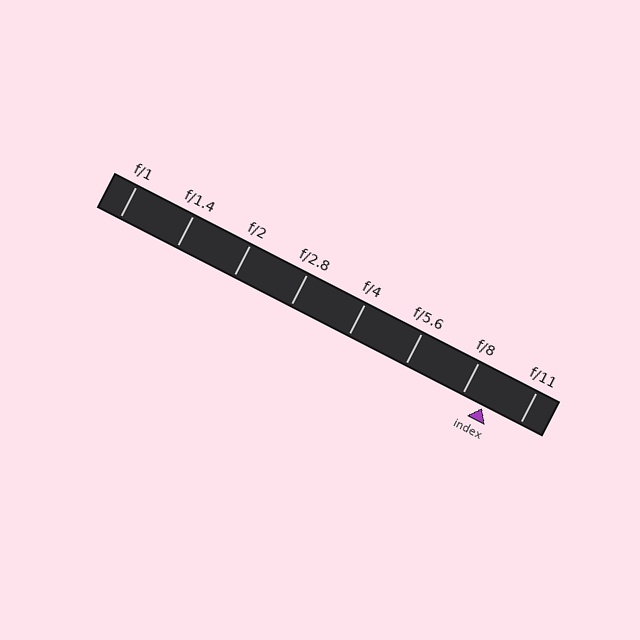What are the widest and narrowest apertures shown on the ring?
The widest aperture shown is f/1 and the narrowest is f/11.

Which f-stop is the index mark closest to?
The index mark is closest to f/8.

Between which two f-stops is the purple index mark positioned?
The index mark is between f/8 and f/11.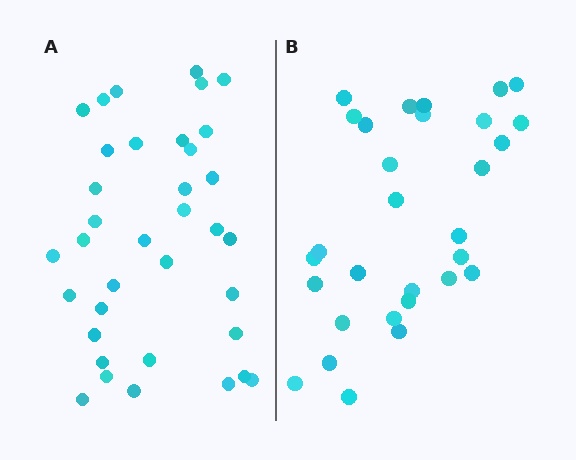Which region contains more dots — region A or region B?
Region A (the left region) has more dots.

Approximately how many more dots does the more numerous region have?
Region A has about 6 more dots than region B.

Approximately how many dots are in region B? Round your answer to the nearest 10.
About 30 dots.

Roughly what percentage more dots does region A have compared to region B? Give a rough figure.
About 20% more.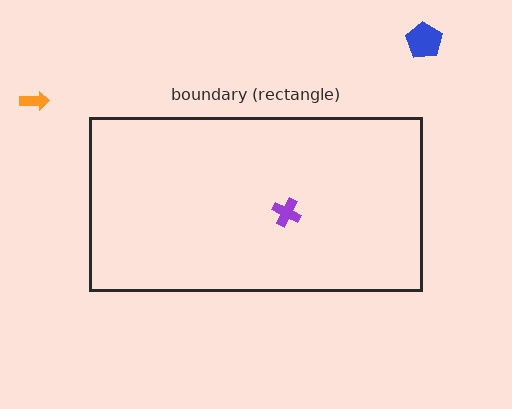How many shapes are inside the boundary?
1 inside, 2 outside.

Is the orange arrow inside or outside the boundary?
Outside.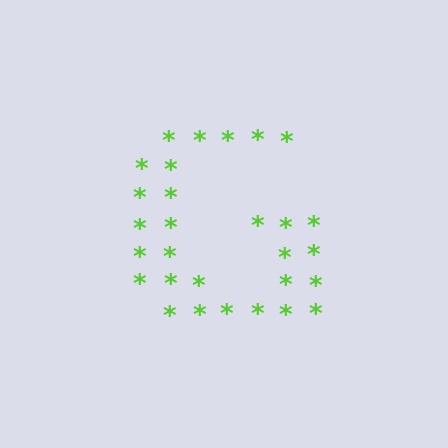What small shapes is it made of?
It is made of small asterisks.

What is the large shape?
The large shape is the letter G.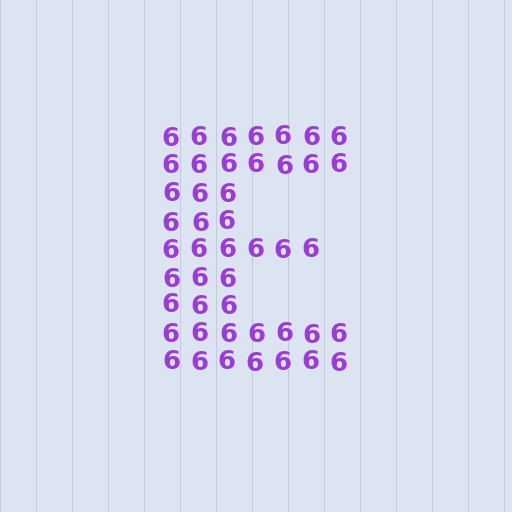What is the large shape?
The large shape is the letter E.